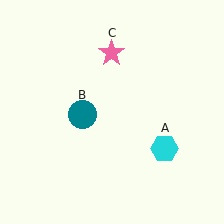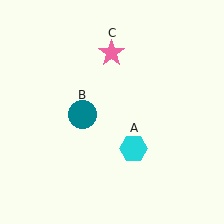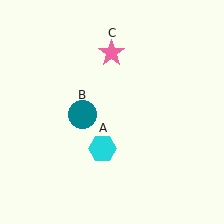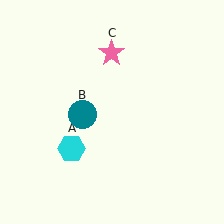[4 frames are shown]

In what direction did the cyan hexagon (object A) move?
The cyan hexagon (object A) moved left.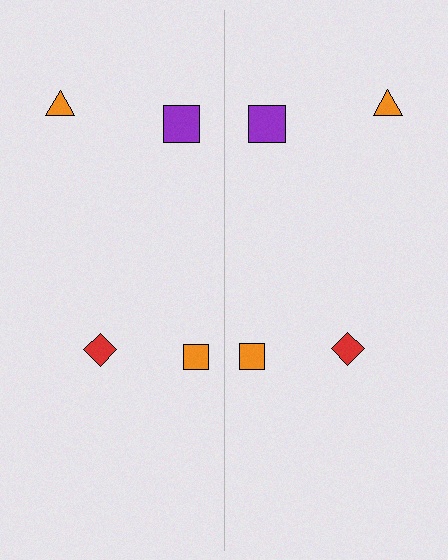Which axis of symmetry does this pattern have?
The pattern has a vertical axis of symmetry running through the center of the image.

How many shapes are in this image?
There are 8 shapes in this image.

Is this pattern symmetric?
Yes, this pattern has bilateral (reflection) symmetry.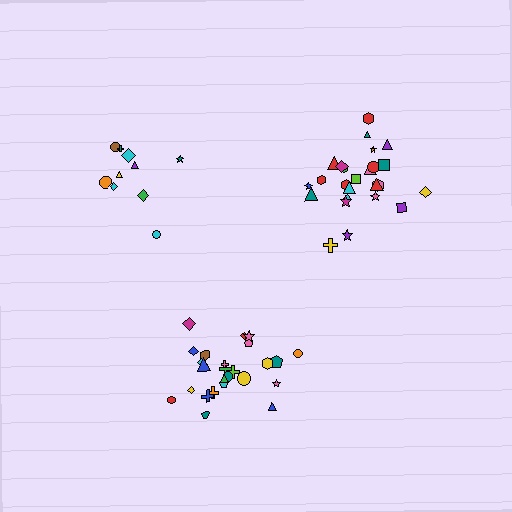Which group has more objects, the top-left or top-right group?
The top-right group.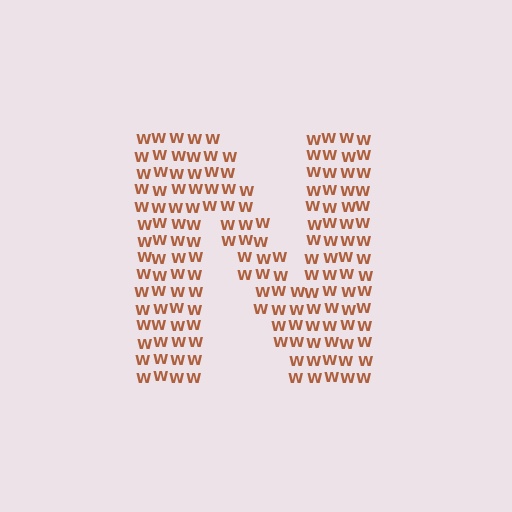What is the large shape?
The large shape is the letter N.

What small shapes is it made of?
It is made of small letter W's.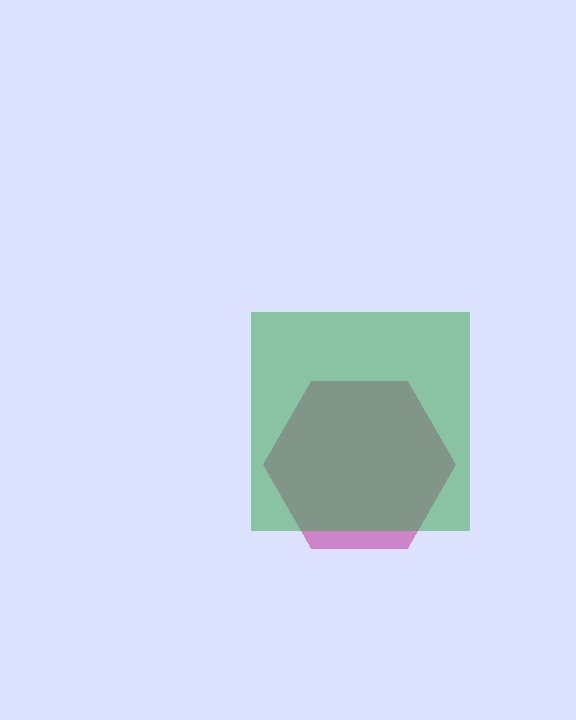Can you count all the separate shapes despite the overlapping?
Yes, there are 2 separate shapes.